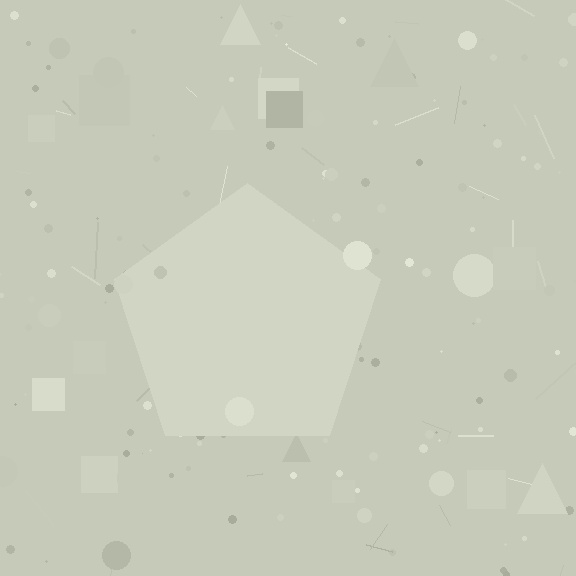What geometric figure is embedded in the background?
A pentagon is embedded in the background.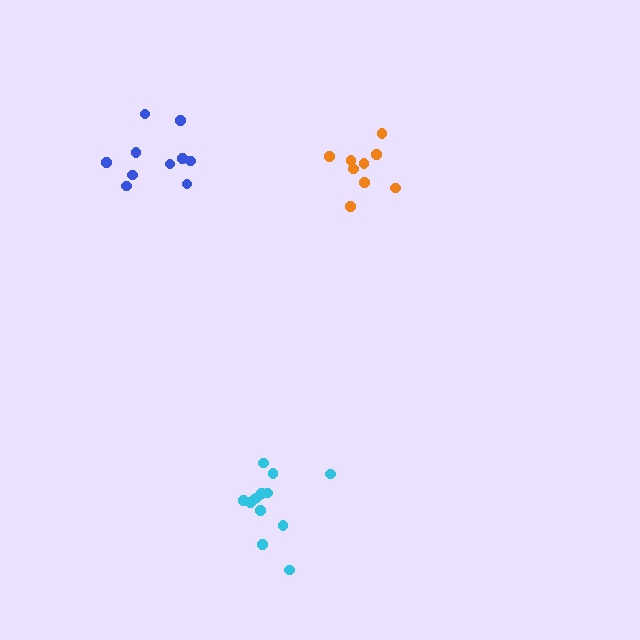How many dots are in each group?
Group 1: 13 dots, Group 2: 9 dots, Group 3: 10 dots (32 total).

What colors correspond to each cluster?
The clusters are colored: cyan, orange, blue.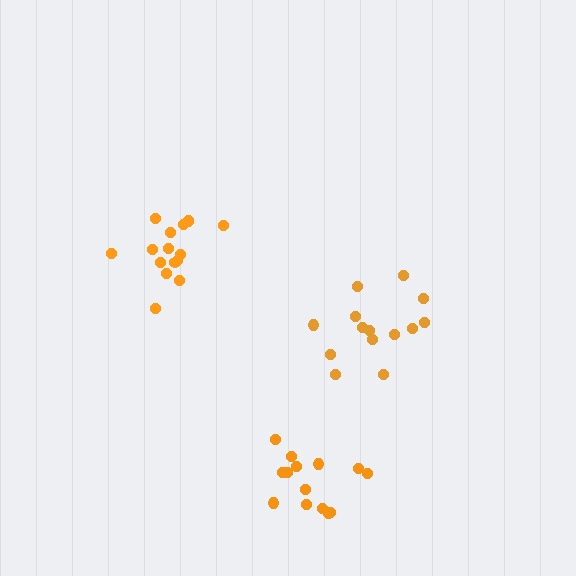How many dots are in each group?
Group 1: 14 dots, Group 2: 14 dots, Group 3: 16 dots (44 total).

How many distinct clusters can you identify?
There are 3 distinct clusters.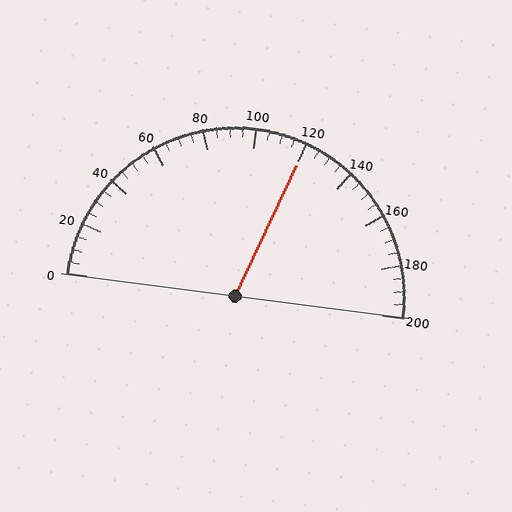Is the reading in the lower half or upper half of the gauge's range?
The reading is in the upper half of the range (0 to 200).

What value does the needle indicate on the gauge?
The needle indicates approximately 120.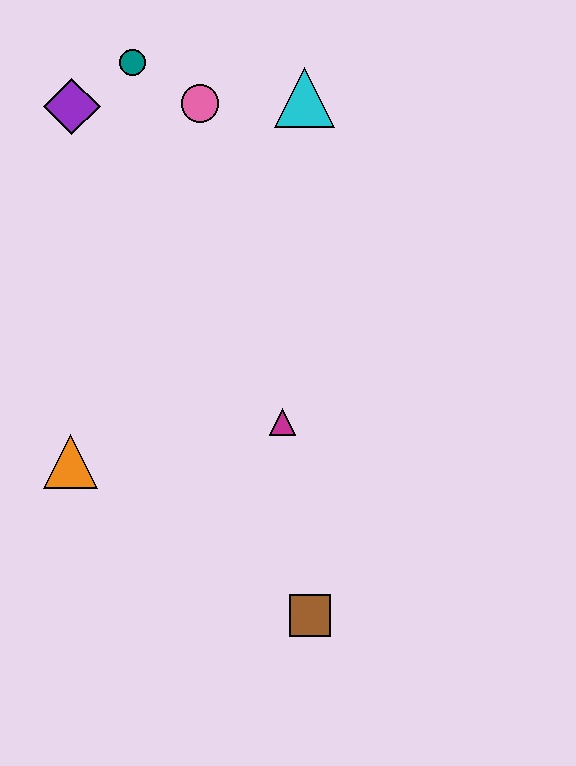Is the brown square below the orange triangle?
Yes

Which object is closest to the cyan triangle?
The pink circle is closest to the cyan triangle.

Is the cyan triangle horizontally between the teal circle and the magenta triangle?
No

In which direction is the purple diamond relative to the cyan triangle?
The purple diamond is to the left of the cyan triangle.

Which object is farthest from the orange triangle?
The cyan triangle is farthest from the orange triangle.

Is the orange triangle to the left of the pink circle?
Yes